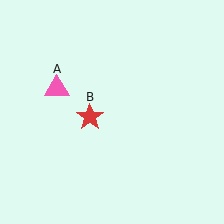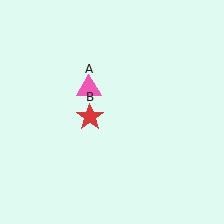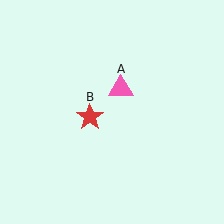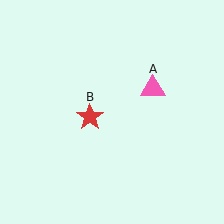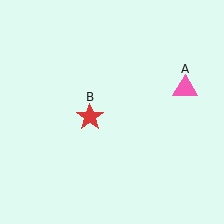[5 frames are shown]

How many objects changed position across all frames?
1 object changed position: pink triangle (object A).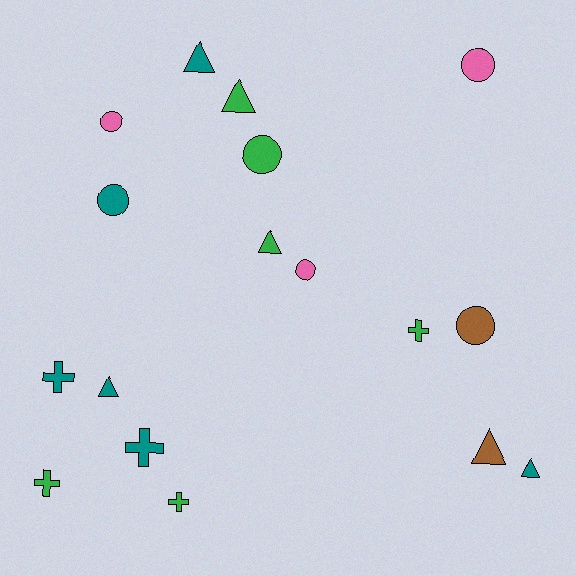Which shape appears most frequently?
Circle, with 6 objects.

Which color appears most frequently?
Teal, with 6 objects.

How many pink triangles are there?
There are no pink triangles.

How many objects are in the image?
There are 17 objects.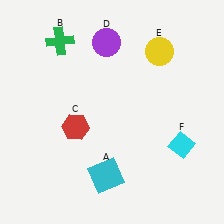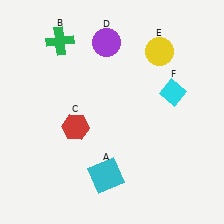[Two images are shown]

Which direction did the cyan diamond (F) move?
The cyan diamond (F) moved up.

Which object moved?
The cyan diamond (F) moved up.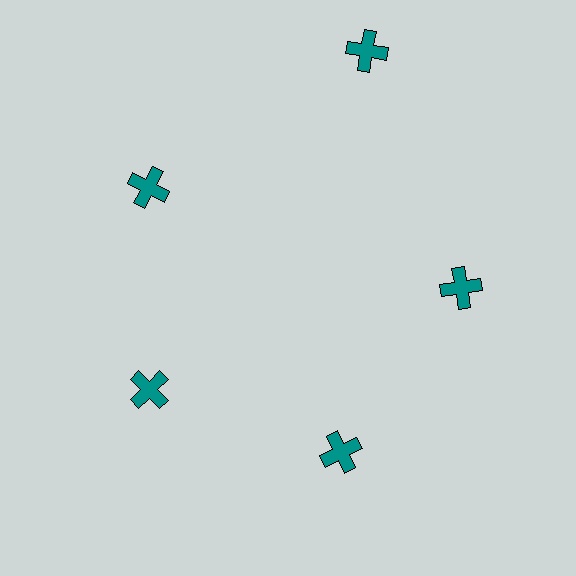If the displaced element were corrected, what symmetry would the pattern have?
It would have 5-fold rotational symmetry — the pattern would map onto itself every 72 degrees.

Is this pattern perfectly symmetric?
No. The 5 teal crosses are arranged in a ring, but one element near the 1 o'clock position is pushed outward from the center, breaking the 5-fold rotational symmetry.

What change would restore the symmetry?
The symmetry would be restored by moving it inward, back onto the ring so that all 5 crosses sit at equal angles and equal distance from the center.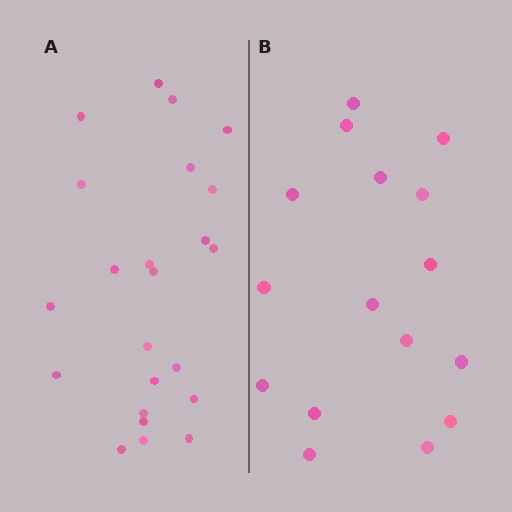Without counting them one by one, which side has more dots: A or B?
Region A (the left region) has more dots.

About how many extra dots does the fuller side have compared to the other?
Region A has roughly 8 or so more dots than region B.